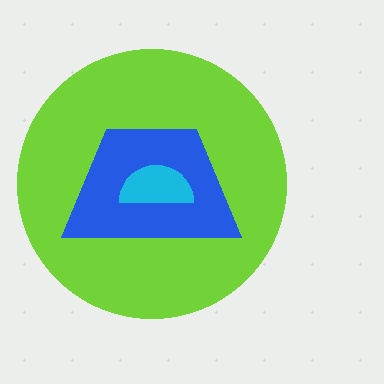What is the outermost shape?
The lime circle.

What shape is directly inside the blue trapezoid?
The cyan semicircle.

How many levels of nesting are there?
3.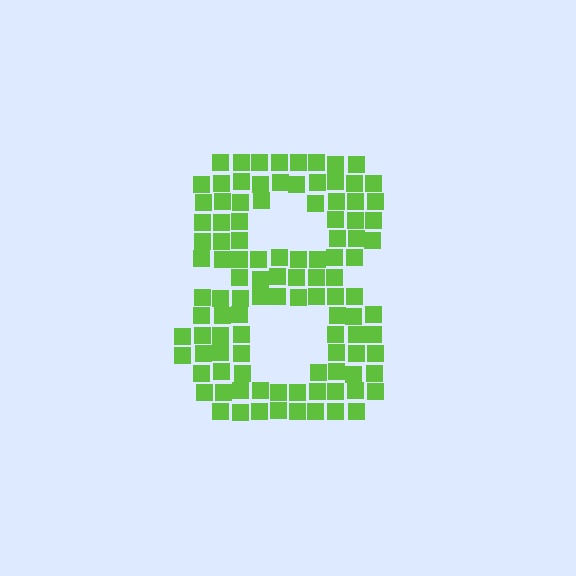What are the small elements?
The small elements are squares.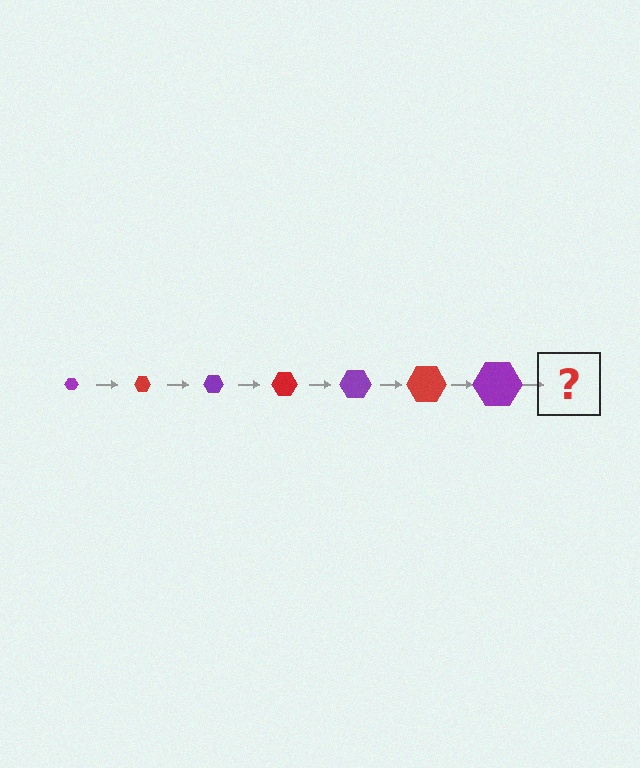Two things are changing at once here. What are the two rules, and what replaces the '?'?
The two rules are that the hexagon grows larger each step and the color cycles through purple and red. The '?' should be a red hexagon, larger than the previous one.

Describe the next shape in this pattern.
It should be a red hexagon, larger than the previous one.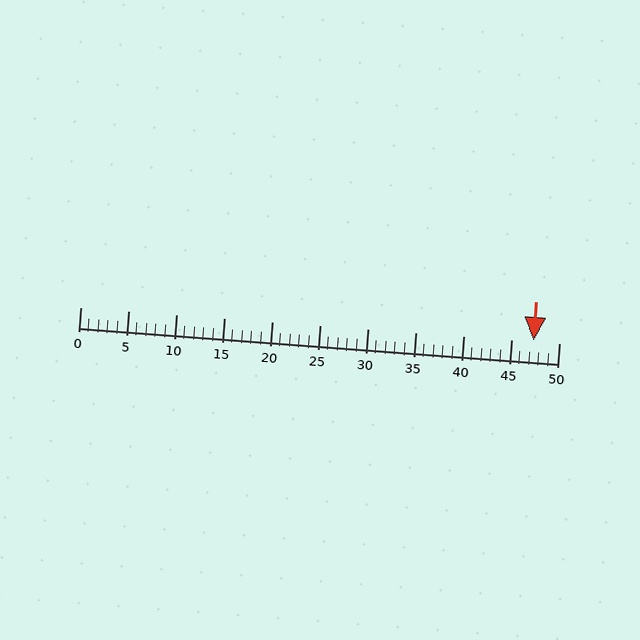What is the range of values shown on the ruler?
The ruler shows values from 0 to 50.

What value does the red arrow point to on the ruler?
The red arrow points to approximately 47.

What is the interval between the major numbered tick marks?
The major tick marks are spaced 5 units apart.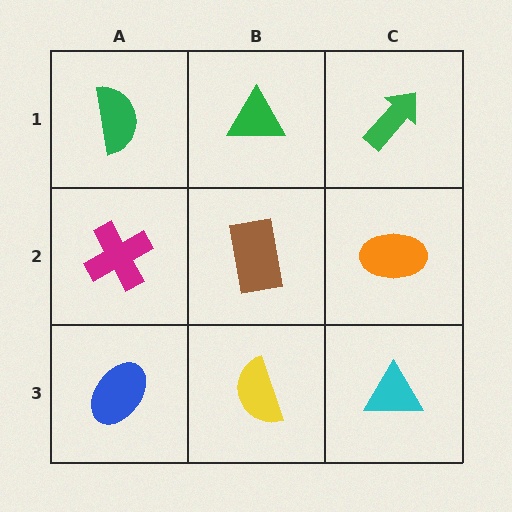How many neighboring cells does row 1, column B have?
3.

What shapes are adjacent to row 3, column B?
A brown rectangle (row 2, column B), a blue ellipse (row 3, column A), a cyan triangle (row 3, column C).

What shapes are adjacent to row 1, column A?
A magenta cross (row 2, column A), a green triangle (row 1, column B).